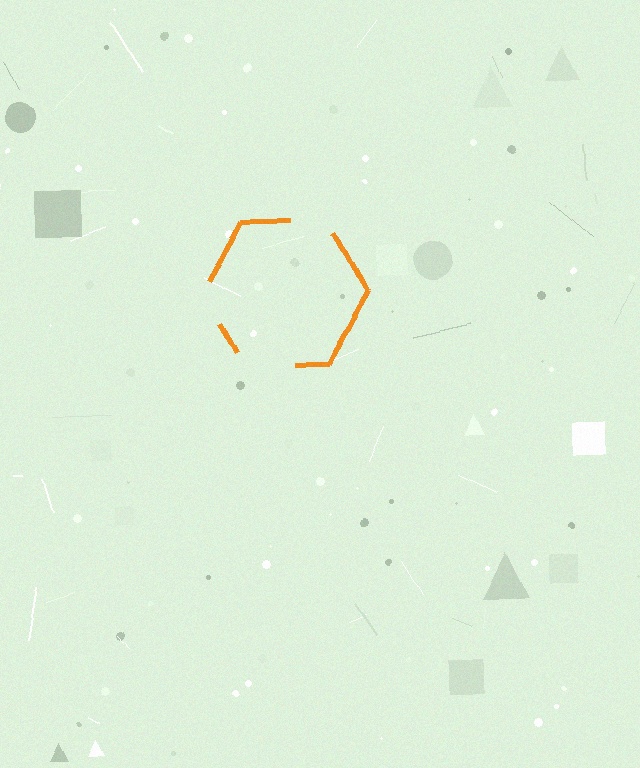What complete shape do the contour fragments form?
The contour fragments form a hexagon.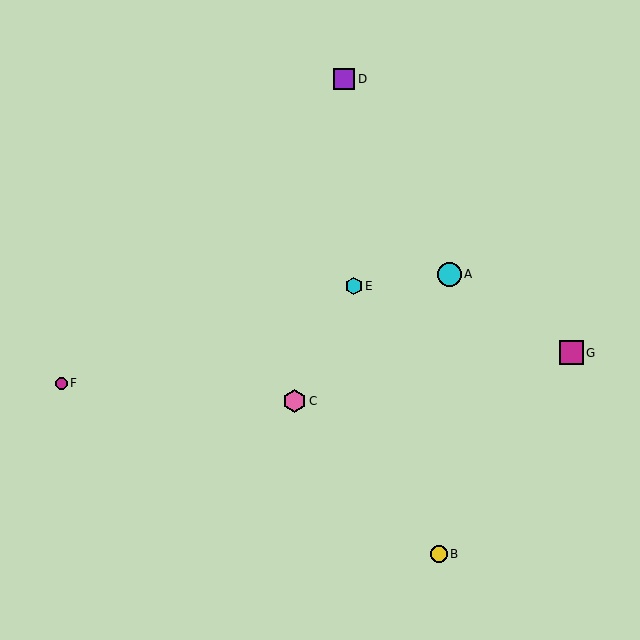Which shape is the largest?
The magenta square (labeled G) is the largest.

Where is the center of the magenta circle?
The center of the magenta circle is at (61, 383).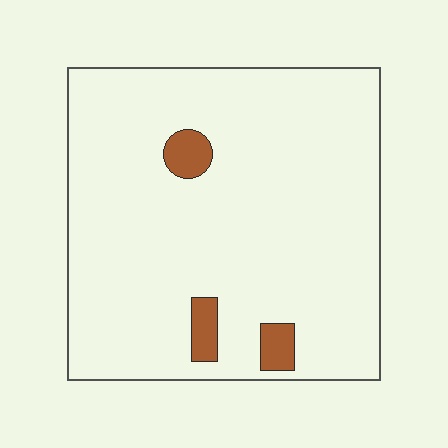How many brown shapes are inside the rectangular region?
3.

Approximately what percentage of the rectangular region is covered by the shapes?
Approximately 5%.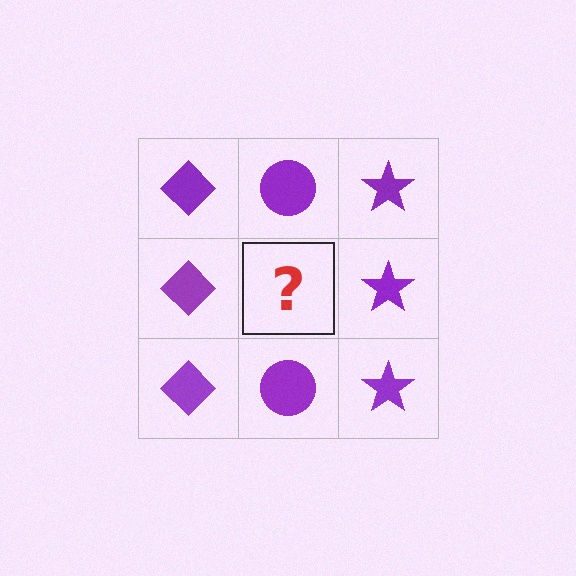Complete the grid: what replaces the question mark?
The question mark should be replaced with a purple circle.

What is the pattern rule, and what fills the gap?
The rule is that each column has a consistent shape. The gap should be filled with a purple circle.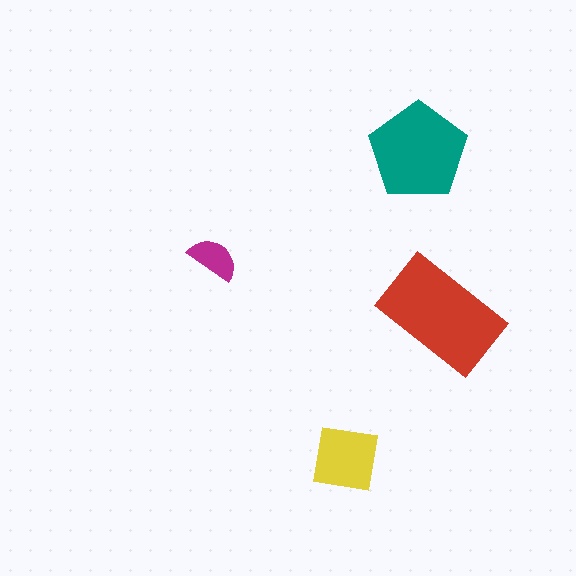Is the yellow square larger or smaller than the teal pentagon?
Smaller.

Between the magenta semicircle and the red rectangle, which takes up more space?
The red rectangle.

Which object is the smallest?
The magenta semicircle.